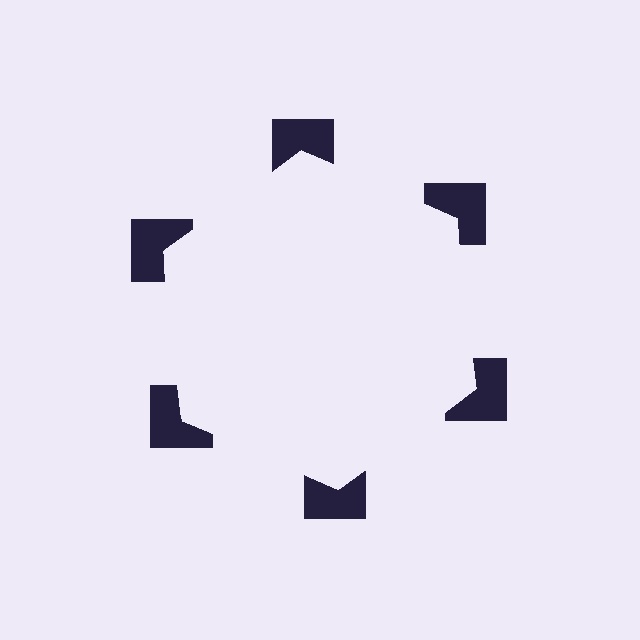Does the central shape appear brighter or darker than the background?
It typically appears slightly brighter than the background, even though no actual brightness change is drawn.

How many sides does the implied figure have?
6 sides.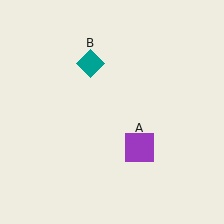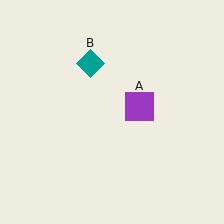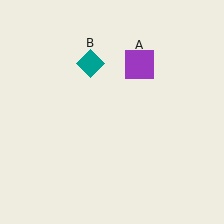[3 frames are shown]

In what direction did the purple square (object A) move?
The purple square (object A) moved up.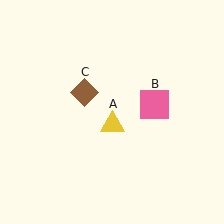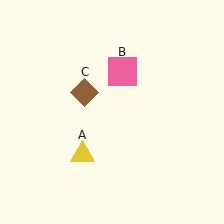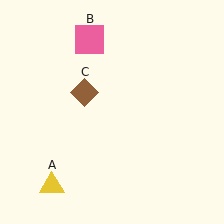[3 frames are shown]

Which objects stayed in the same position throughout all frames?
Brown diamond (object C) remained stationary.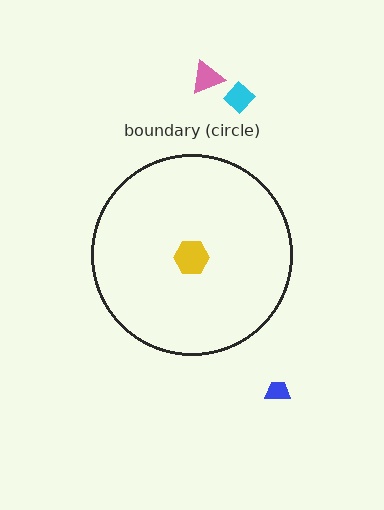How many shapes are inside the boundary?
1 inside, 3 outside.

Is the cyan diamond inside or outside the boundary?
Outside.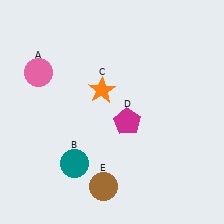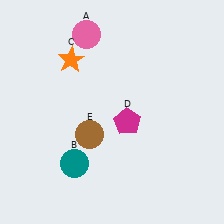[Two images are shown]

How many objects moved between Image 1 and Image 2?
3 objects moved between the two images.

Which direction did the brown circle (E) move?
The brown circle (E) moved up.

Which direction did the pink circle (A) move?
The pink circle (A) moved right.